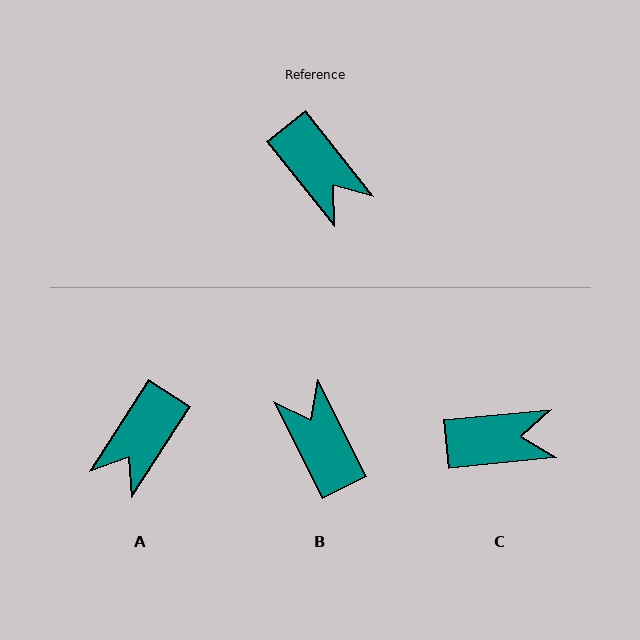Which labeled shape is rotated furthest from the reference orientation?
B, about 168 degrees away.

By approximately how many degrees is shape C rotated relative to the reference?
Approximately 57 degrees counter-clockwise.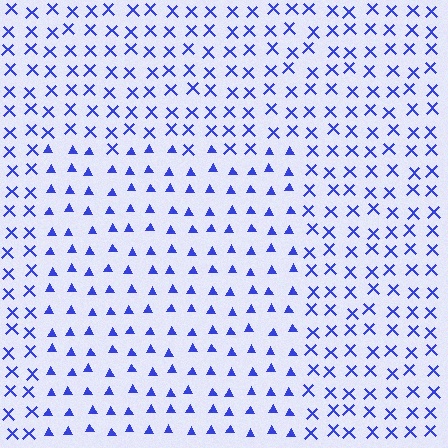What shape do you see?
I see a rectangle.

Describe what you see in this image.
The image is filled with small blue elements arranged in a uniform grid. A rectangle-shaped region contains triangles, while the surrounding area contains X marks. The boundary is defined purely by the change in element shape.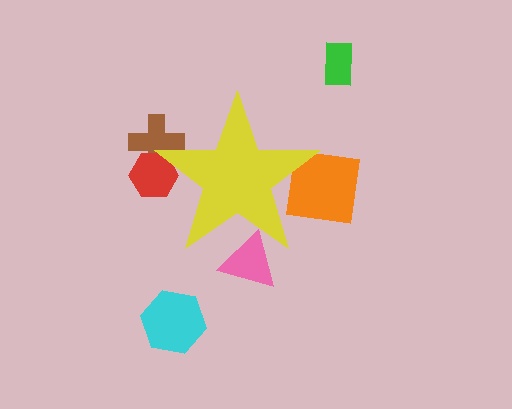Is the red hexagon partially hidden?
Yes, the red hexagon is partially hidden behind the yellow star.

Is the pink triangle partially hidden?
Yes, the pink triangle is partially hidden behind the yellow star.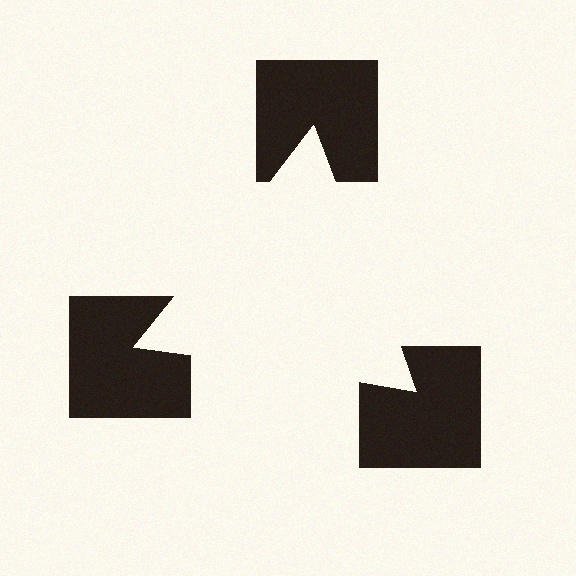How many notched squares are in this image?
There are 3 — one at each vertex of the illusory triangle.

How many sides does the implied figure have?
3 sides.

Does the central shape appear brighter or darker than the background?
It typically appears slightly brighter than the background, even though no actual brightness change is drawn.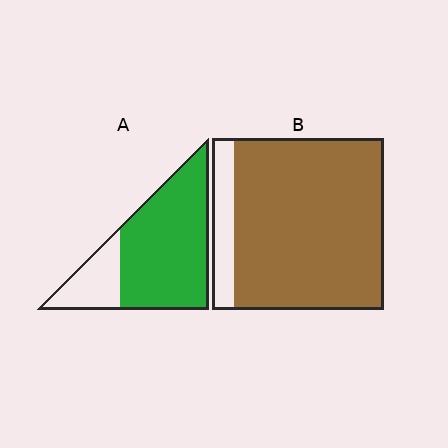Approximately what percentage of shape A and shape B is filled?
A is approximately 75% and B is approximately 85%.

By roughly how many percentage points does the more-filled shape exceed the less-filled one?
By roughly 10 percentage points (B over A).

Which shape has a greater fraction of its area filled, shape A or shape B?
Shape B.